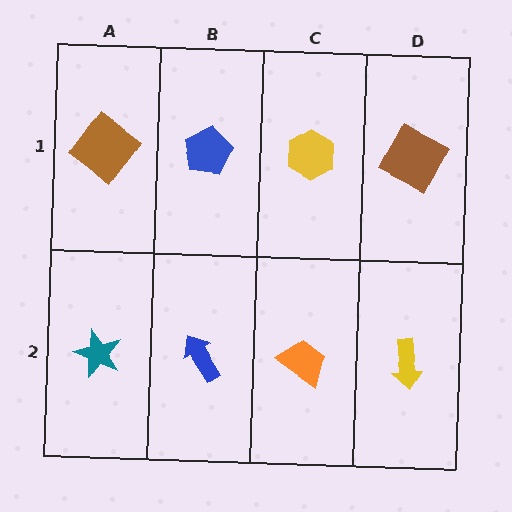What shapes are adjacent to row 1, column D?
A yellow arrow (row 2, column D), a yellow hexagon (row 1, column C).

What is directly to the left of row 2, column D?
An orange trapezoid.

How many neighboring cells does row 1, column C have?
3.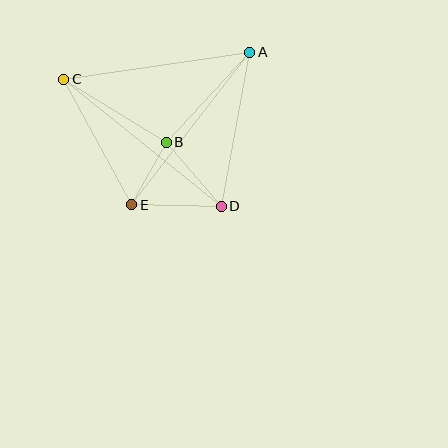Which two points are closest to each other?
Points B and E are closest to each other.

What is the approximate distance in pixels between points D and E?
The distance between D and E is approximately 89 pixels.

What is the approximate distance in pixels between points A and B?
The distance between A and B is approximately 123 pixels.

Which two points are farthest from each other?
Points C and D are farthest from each other.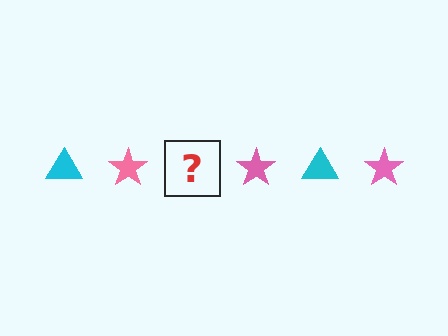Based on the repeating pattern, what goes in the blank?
The blank should be a cyan triangle.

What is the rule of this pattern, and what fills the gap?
The rule is that the pattern alternates between cyan triangle and pink star. The gap should be filled with a cyan triangle.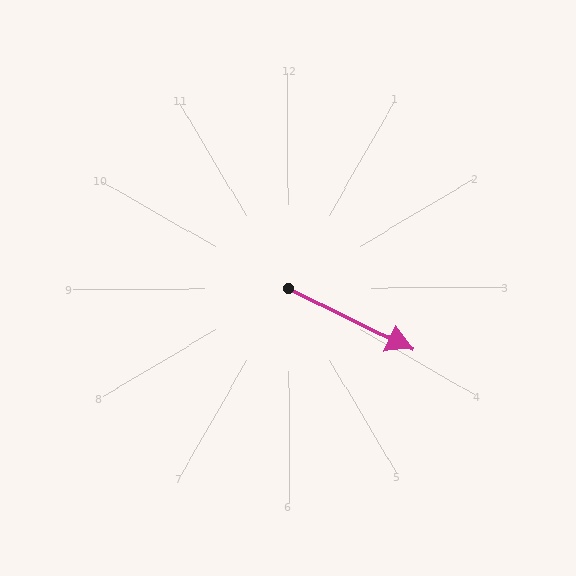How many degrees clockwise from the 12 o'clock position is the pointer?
Approximately 116 degrees.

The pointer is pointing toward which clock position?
Roughly 4 o'clock.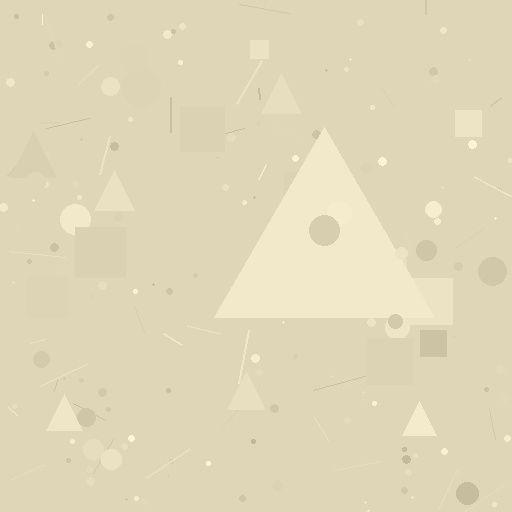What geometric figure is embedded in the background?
A triangle is embedded in the background.